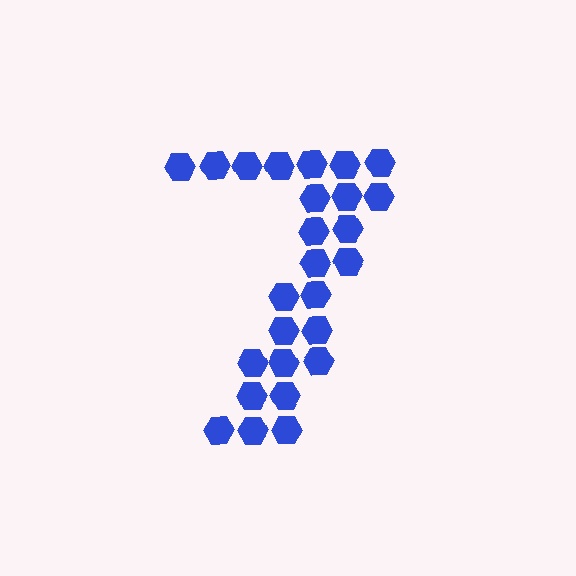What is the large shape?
The large shape is the digit 7.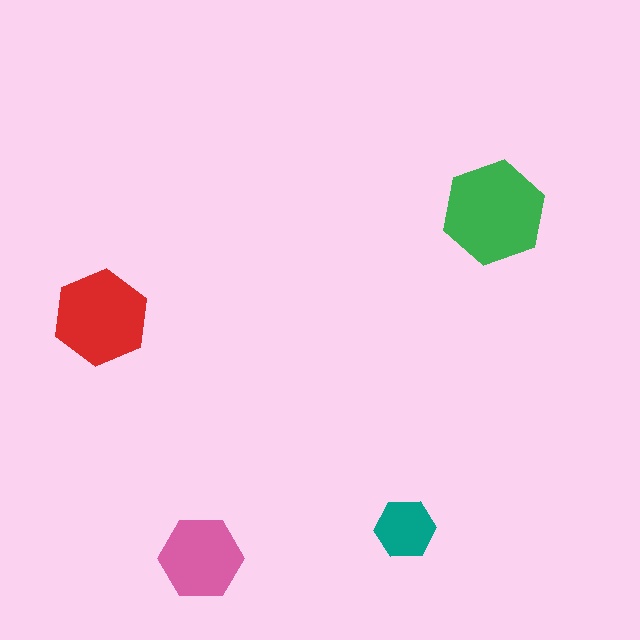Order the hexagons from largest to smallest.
the green one, the red one, the pink one, the teal one.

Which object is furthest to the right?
The green hexagon is rightmost.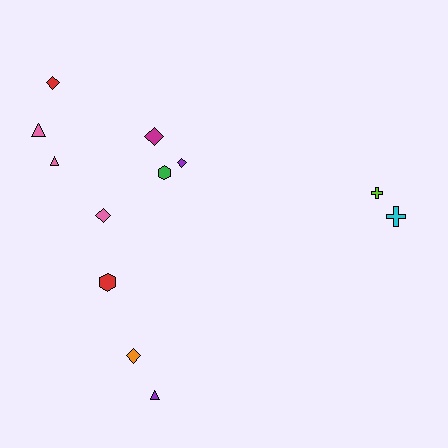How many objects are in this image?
There are 12 objects.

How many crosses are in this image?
There are 2 crosses.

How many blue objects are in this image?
There are no blue objects.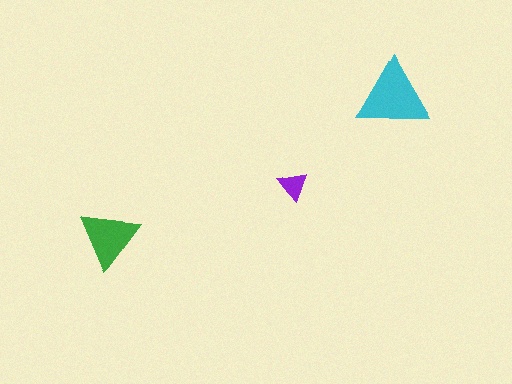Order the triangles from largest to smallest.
the cyan one, the green one, the purple one.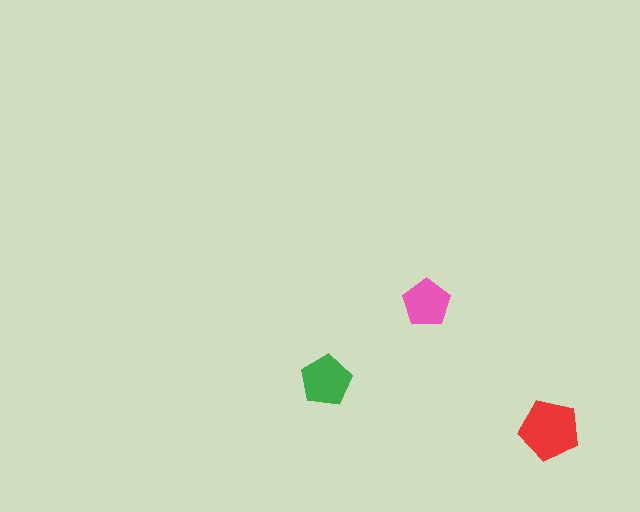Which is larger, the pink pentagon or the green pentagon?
The green one.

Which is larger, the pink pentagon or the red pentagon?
The red one.